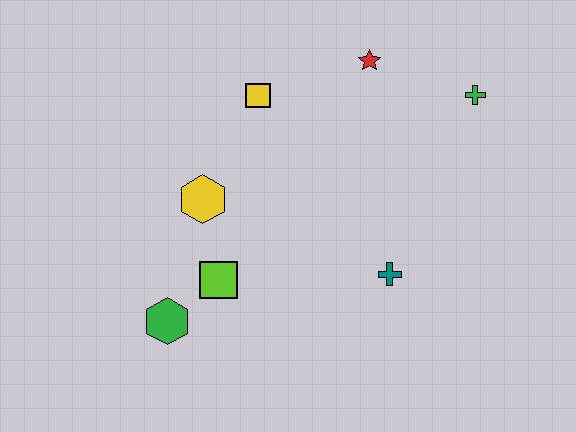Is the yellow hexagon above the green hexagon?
Yes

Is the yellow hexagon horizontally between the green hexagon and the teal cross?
Yes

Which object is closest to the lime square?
The green hexagon is closest to the lime square.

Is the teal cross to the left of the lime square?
No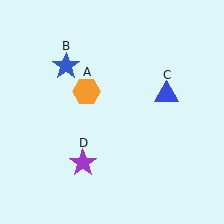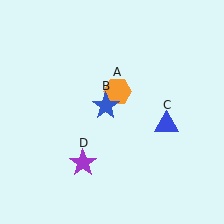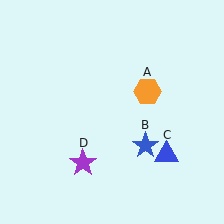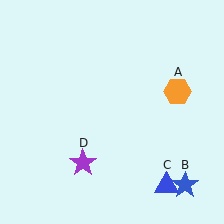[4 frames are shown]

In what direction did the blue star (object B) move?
The blue star (object B) moved down and to the right.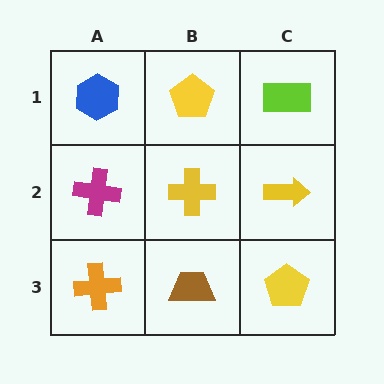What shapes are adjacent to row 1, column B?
A yellow cross (row 2, column B), a blue hexagon (row 1, column A), a lime rectangle (row 1, column C).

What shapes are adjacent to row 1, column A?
A magenta cross (row 2, column A), a yellow pentagon (row 1, column B).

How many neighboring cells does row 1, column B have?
3.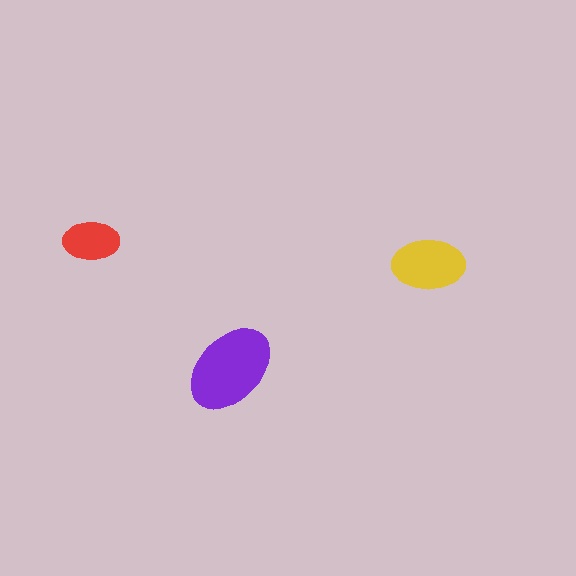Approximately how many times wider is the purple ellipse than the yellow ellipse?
About 1.5 times wider.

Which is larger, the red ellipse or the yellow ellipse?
The yellow one.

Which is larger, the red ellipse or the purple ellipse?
The purple one.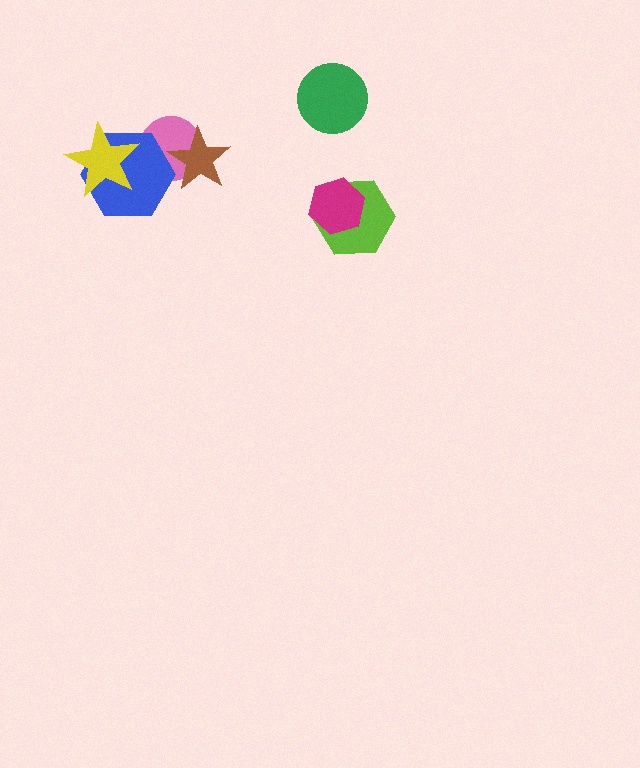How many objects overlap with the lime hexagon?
1 object overlaps with the lime hexagon.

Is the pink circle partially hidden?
Yes, it is partially covered by another shape.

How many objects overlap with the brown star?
2 objects overlap with the brown star.